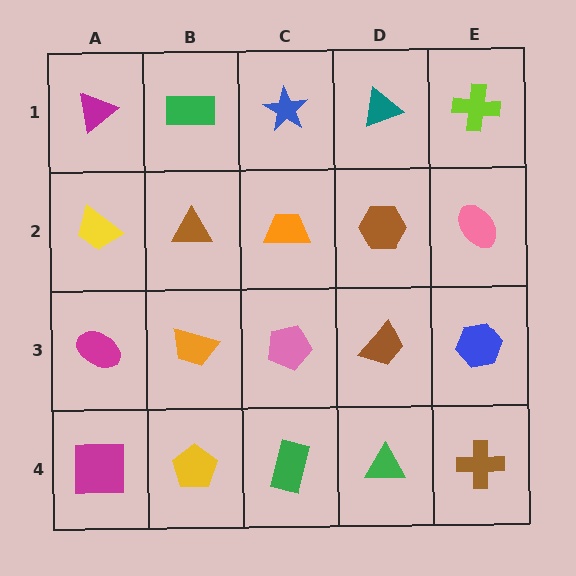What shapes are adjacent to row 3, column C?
An orange trapezoid (row 2, column C), a green rectangle (row 4, column C), an orange trapezoid (row 3, column B), a brown trapezoid (row 3, column D).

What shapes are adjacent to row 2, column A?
A magenta triangle (row 1, column A), a magenta ellipse (row 3, column A), a brown triangle (row 2, column B).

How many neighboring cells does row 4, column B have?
3.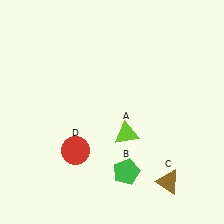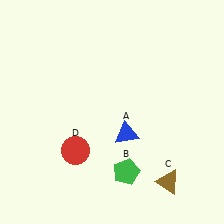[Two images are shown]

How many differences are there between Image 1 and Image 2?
There is 1 difference between the two images.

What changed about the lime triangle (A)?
In Image 1, A is lime. In Image 2, it changed to blue.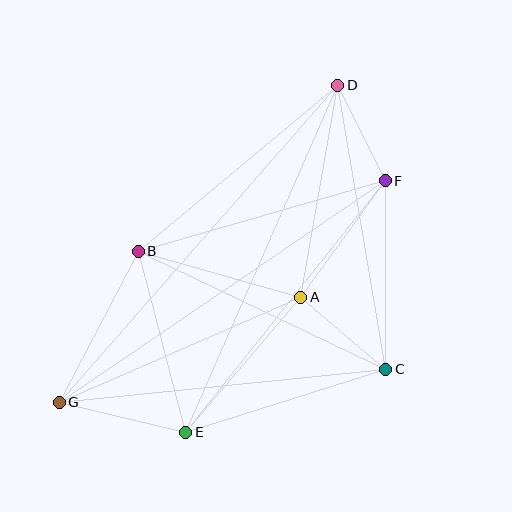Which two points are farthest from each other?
Points D and G are farthest from each other.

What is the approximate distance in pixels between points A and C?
The distance between A and C is approximately 111 pixels.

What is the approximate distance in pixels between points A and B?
The distance between A and B is approximately 169 pixels.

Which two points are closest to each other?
Points D and F are closest to each other.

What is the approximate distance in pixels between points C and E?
The distance between C and E is approximately 209 pixels.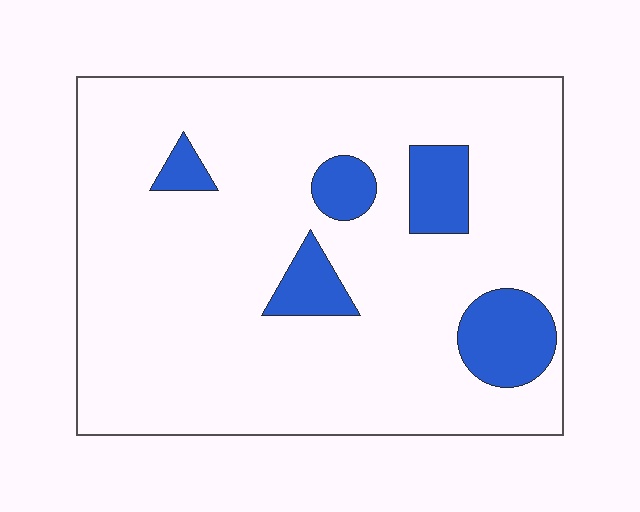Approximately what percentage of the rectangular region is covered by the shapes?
Approximately 15%.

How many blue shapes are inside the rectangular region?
5.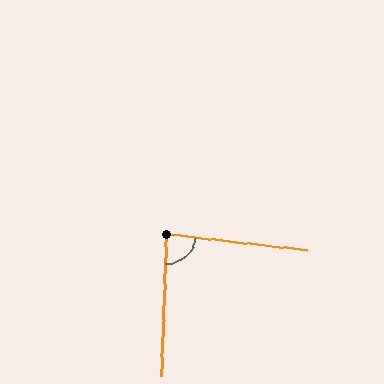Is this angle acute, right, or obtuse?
It is approximately a right angle.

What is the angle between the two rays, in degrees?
Approximately 85 degrees.